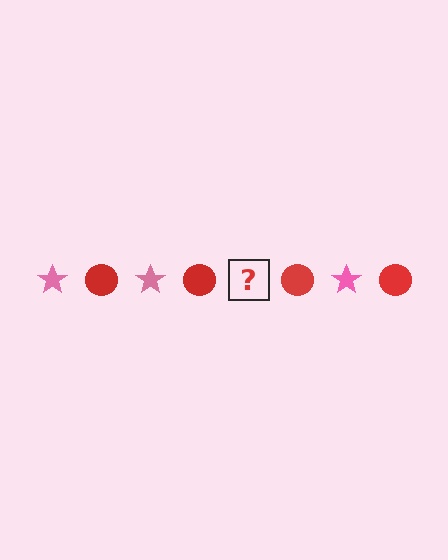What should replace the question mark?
The question mark should be replaced with a pink star.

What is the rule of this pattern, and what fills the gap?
The rule is that the pattern alternates between pink star and red circle. The gap should be filled with a pink star.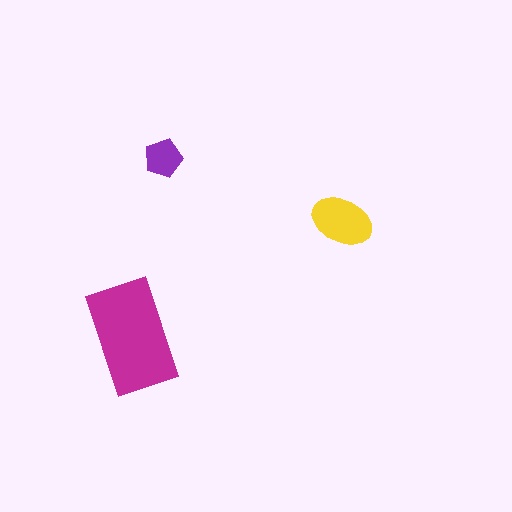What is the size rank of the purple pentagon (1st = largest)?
3rd.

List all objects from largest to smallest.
The magenta rectangle, the yellow ellipse, the purple pentagon.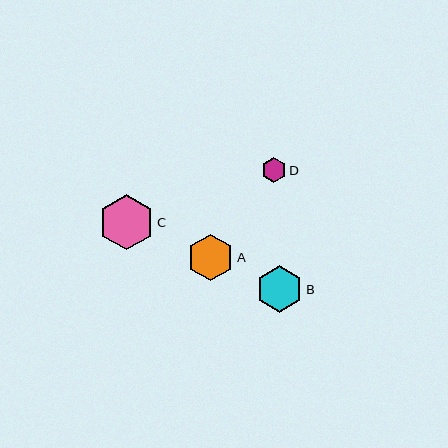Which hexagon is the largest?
Hexagon C is the largest with a size of approximately 55 pixels.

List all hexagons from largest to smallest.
From largest to smallest: C, A, B, D.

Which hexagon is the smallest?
Hexagon D is the smallest with a size of approximately 24 pixels.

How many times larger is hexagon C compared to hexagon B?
Hexagon C is approximately 1.2 times the size of hexagon B.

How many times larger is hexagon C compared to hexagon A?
Hexagon C is approximately 1.2 times the size of hexagon A.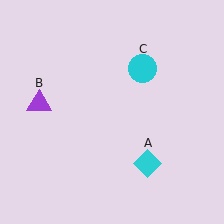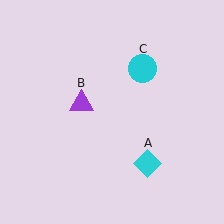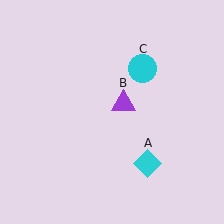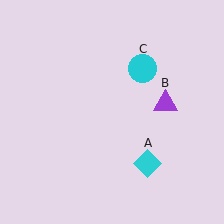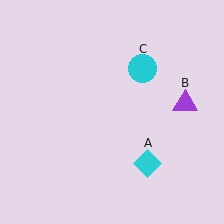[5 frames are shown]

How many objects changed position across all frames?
1 object changed position: purple triangle (object B).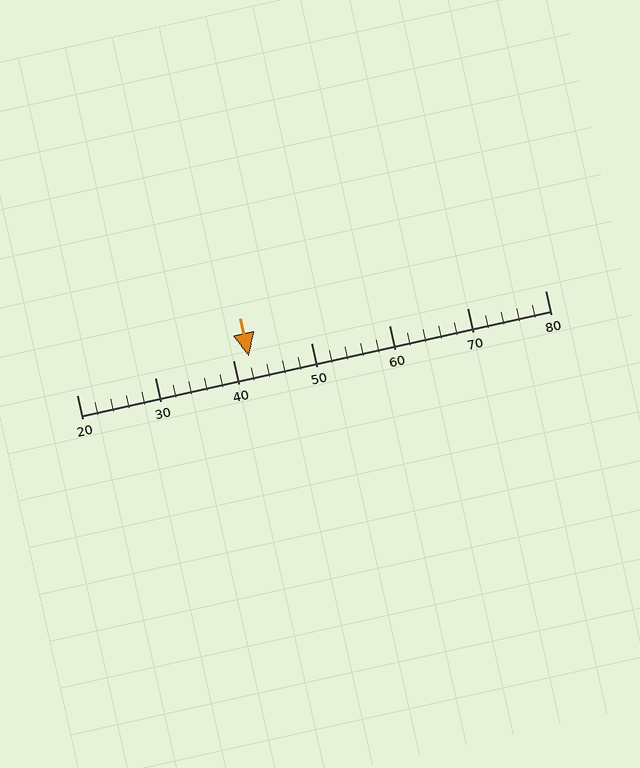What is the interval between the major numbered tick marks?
The major tick marks are spaced 10 units apart.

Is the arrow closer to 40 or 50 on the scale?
The arrow is closer to 40.